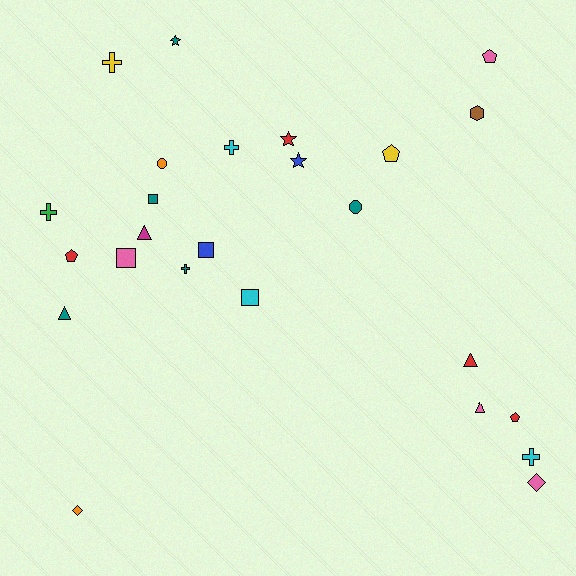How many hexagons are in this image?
There is 1 hexagon.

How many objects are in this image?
There are 25 objects.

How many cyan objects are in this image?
There are 3 cyan objects.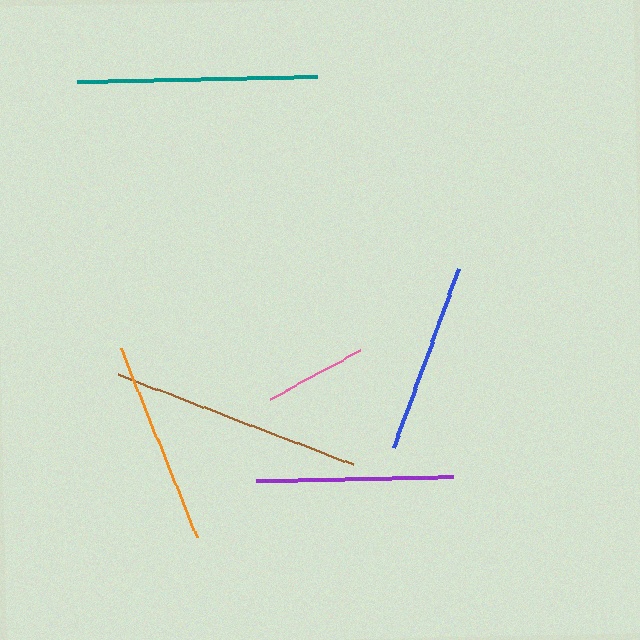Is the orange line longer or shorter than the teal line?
The teal line is longer than the orange line.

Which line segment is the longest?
The brown line is the longest at approximately 252 pixels.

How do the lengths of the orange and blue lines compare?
The orange and blue lines are approximately the same length.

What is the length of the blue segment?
The blue segment is approximately 191 pixels long.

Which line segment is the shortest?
The pink line is the shortest at approximately 102 pixels.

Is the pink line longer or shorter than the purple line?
The purple line is longer than the pink line.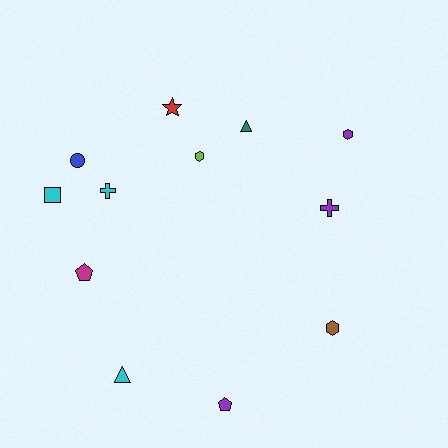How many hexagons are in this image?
There are 3 hexagons.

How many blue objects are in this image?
There is 1 blue object.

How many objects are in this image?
There are 12 objects.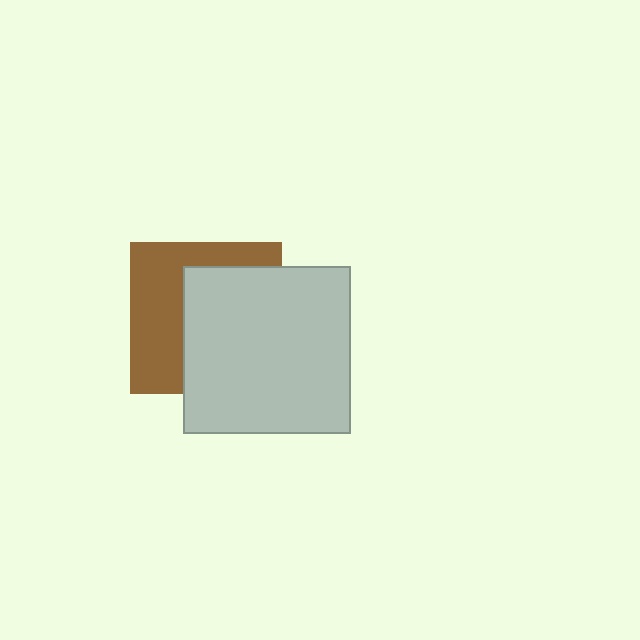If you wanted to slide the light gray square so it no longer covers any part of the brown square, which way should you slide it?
Slide it right — that is the most direct way to separate the two shapes.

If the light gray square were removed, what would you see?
You would see the complete brown square.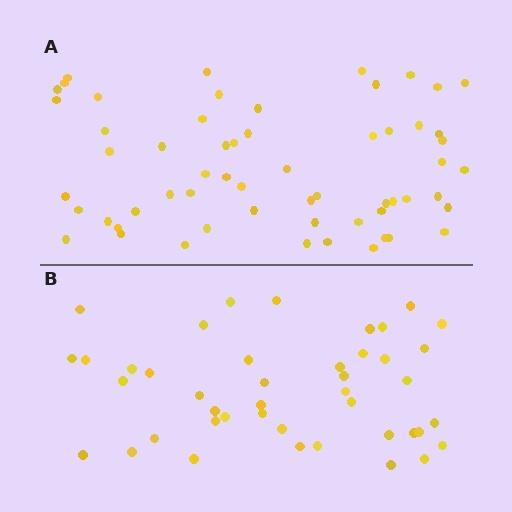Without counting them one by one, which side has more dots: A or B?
Region A (the top region) has more dots.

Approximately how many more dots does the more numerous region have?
Region A has approximately 15 more dots than region B.